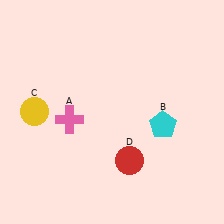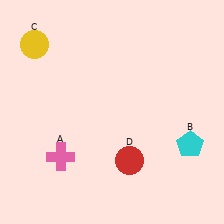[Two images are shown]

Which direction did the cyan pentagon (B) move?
The cyan pentagon (B) moved right.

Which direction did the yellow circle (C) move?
The yellow circle (C) moved up.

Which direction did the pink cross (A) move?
The pink cross (A) moved down.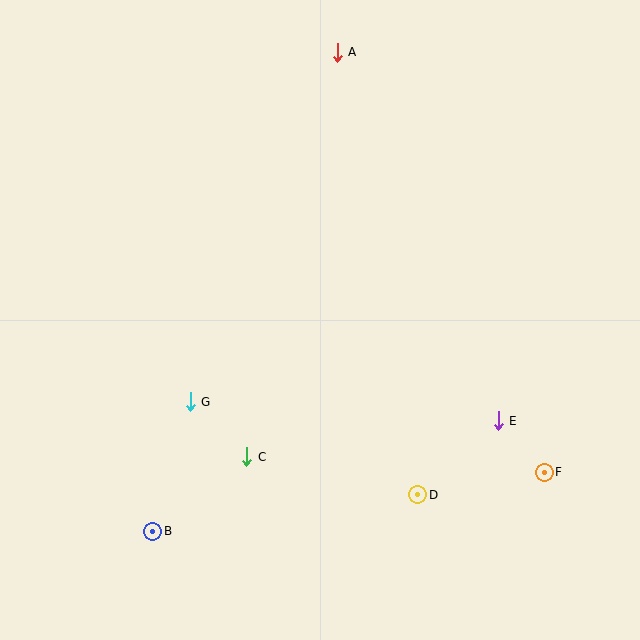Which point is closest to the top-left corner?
Point A is closest to the top-left corner.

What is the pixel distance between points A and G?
The distance between A and G is 379 pixels.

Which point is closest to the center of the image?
Point G at (190, 402) is closest to the center.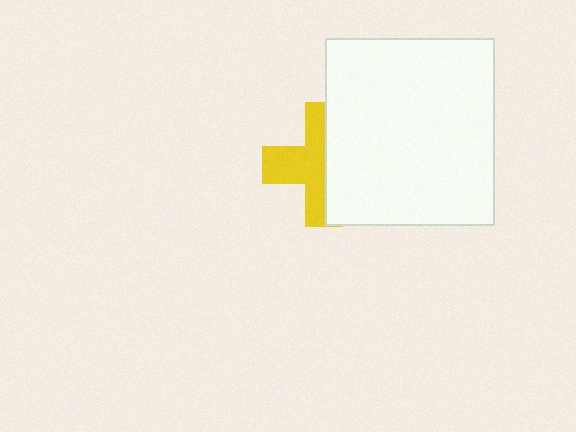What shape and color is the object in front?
The object in front is a white rectangle.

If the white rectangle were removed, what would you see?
You would see the complete yellow cross.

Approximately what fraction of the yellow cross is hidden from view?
Roughly 48% of the yellow cross is hidden behind the white rectangle.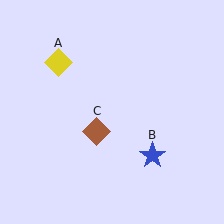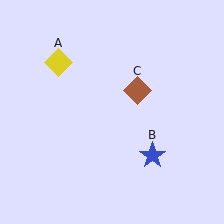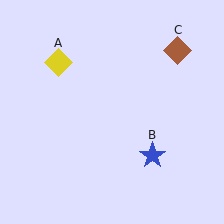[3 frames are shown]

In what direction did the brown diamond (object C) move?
The brown diamond (object C) moved up and to the right.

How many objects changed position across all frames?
1 object changed position: brown diamond (object C).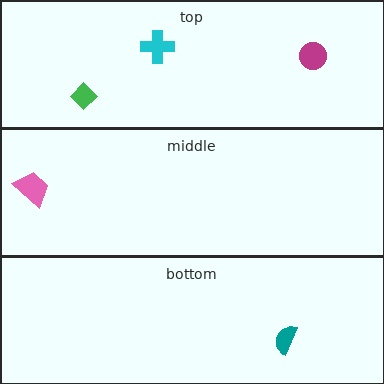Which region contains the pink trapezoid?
The middle region.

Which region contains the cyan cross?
The top region.